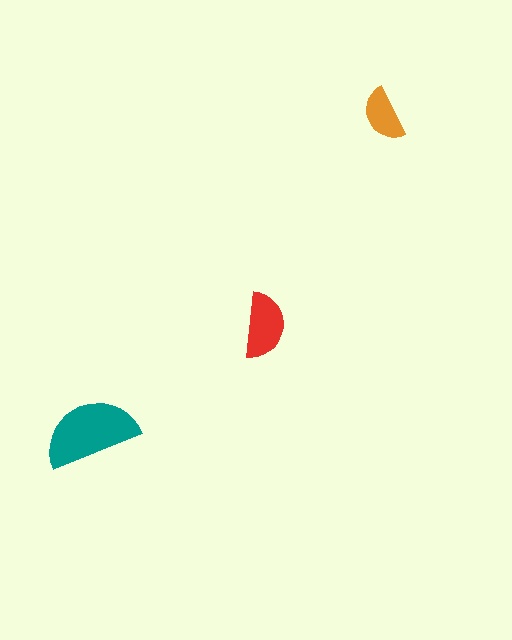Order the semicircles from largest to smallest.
the teal one, the red one, the orange one.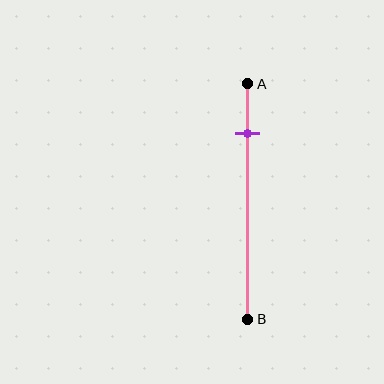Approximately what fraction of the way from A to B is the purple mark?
The purple mark is approximately 20% of the way from A to B.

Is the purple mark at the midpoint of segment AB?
No, the mark is at about 20% from A, not at the 50% midpoint.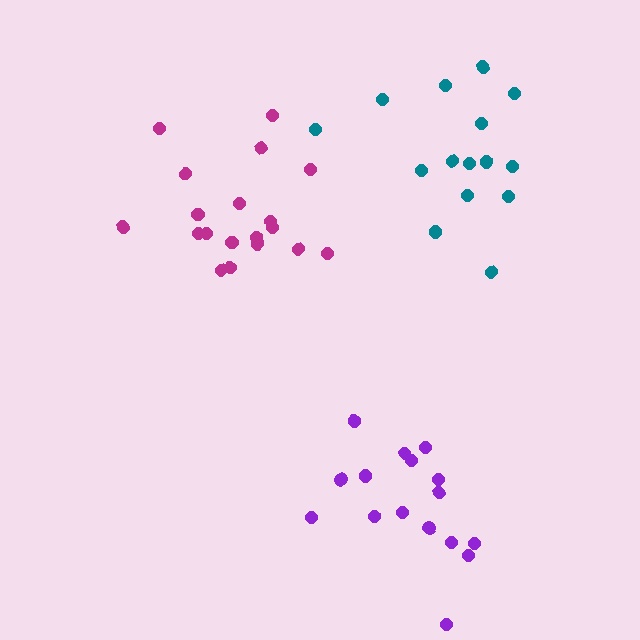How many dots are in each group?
Group 1: 19 dots, Group 2: 16 dots, Group 3: 15 dots (50 total).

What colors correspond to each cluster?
The clusters are colored: magenta, purple, teal.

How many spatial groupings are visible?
There are 3 spatial groupings.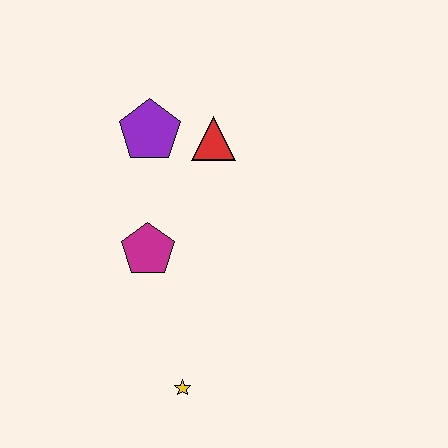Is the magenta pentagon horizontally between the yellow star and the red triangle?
No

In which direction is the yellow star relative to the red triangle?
The yellow star is below the red triangle.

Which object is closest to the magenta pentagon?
The purple pentagon is closest to the magenta pentagon.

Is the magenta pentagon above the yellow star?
Yes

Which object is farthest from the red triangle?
The yellow star is farthest from the red triangle.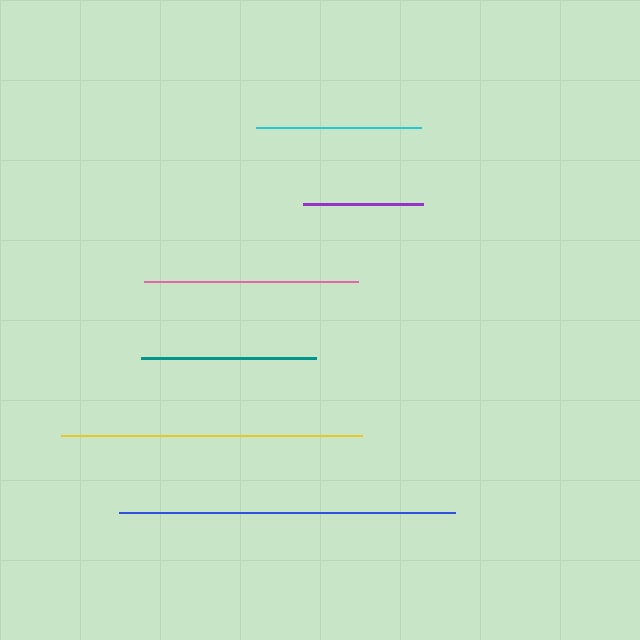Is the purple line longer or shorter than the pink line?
The pink line is longer than the purple line.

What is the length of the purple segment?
The purple segment is approximately 121 pixels long.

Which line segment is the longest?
The blue line is the longest at approximately 336 pixels.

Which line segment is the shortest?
The purple line is the shortest at approximately 121 pixels.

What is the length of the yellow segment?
The yellow segment is approximately 301 pixels long.